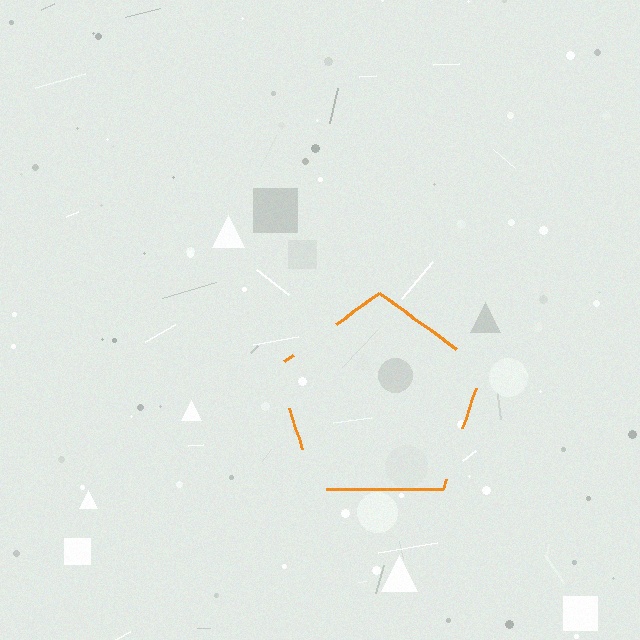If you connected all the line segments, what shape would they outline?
They would outline a pentagon.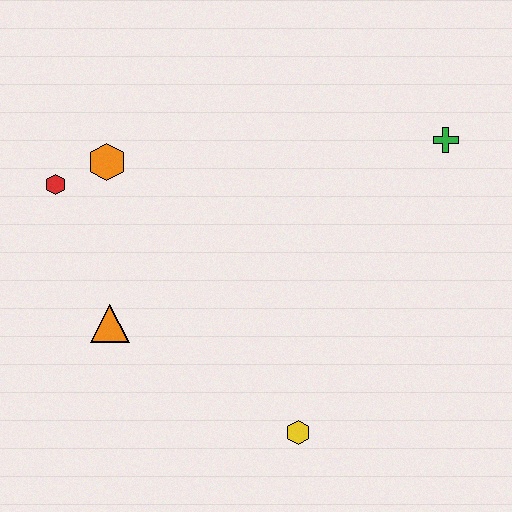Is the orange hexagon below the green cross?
Yes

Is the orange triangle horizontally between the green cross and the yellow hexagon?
No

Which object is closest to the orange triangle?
The red hexagon is closest to the orange triangle.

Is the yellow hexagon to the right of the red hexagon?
Yes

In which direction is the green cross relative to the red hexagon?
The green cross is to the right of the red hexagon.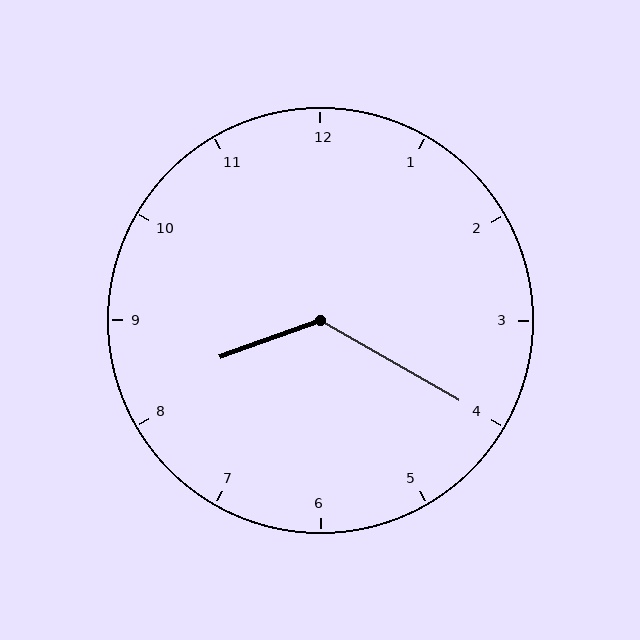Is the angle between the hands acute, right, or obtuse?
It is obtuse.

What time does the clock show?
8:20.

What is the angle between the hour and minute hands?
Approximately 130 degrees.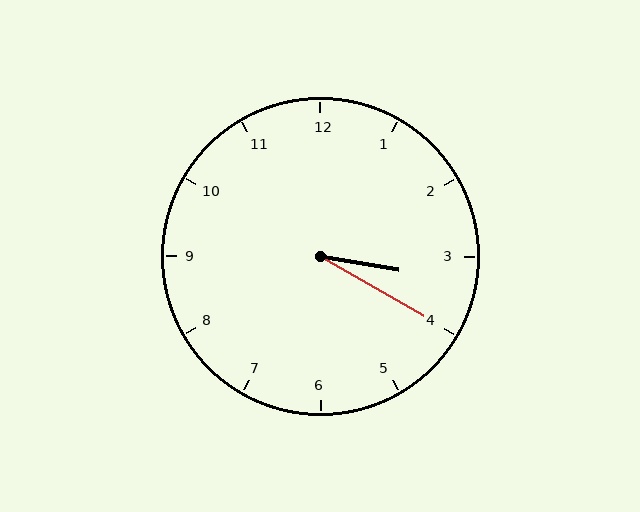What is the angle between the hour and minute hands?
Approximately 20 degrees.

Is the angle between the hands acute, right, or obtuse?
It is acute.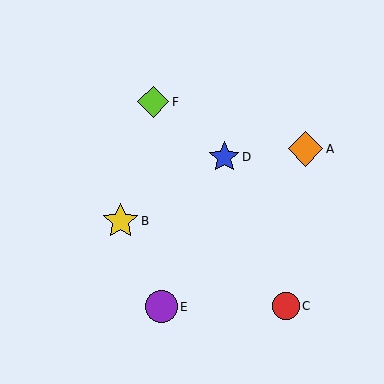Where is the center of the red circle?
The center of the red circle is at (286, 306).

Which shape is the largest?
The yellow star (labeled B) is the largest.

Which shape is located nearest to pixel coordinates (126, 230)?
The yellow star (labeled B) at (121, 221) is nearest to that location.